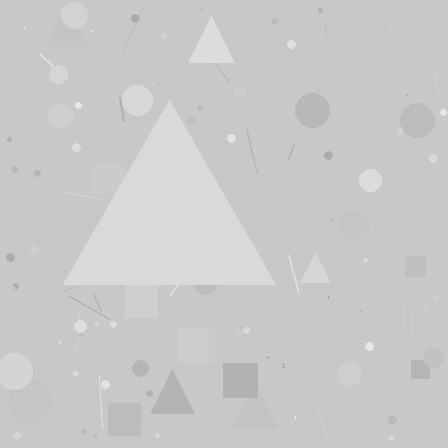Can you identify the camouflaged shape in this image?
The camouflaged shape is a triangle.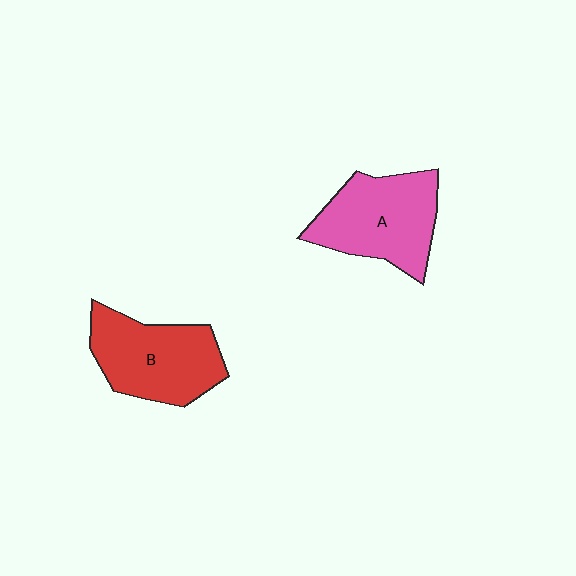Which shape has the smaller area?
Shape B (red).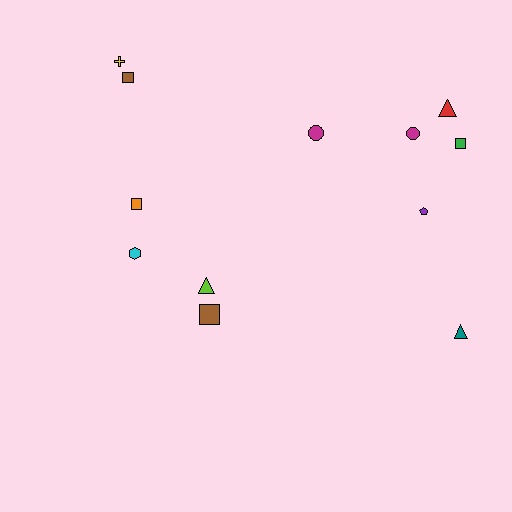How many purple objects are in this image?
There is 1 purple object.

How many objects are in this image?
There are 12 objects.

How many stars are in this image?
There are no stars.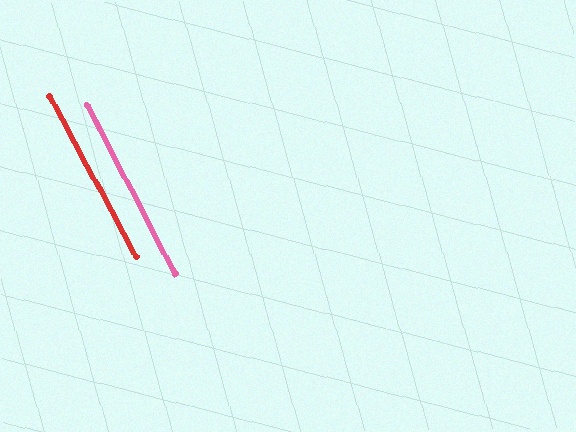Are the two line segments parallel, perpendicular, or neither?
Parallel — their directions differ by only 0.6°.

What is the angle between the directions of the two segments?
Approximately 1 degree.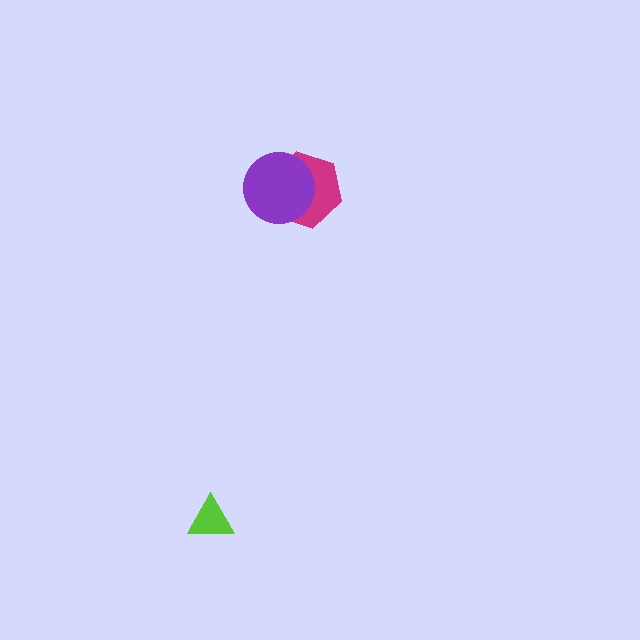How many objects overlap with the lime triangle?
0 objects overlap with the lime triangle.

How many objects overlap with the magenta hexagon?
1 object overlaps with the magenta hexagon.